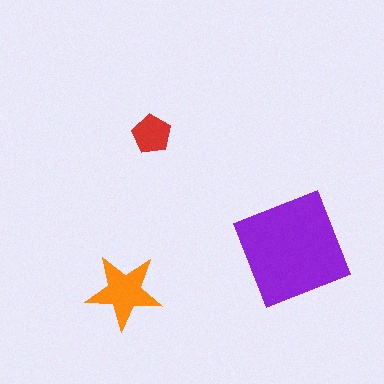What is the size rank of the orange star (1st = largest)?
2nd.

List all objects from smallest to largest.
The red pentagon, the orange star, the purple diamond.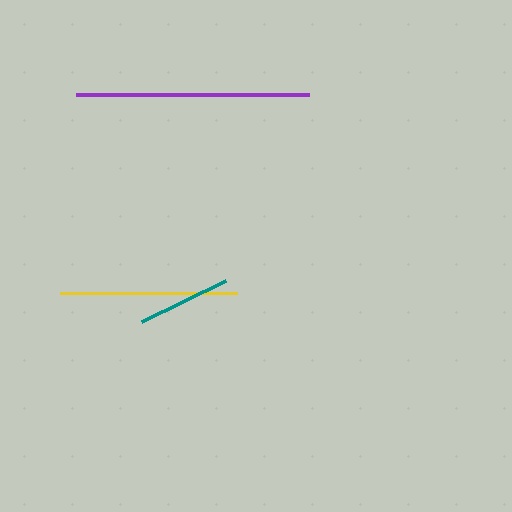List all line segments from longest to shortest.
From longest to shortest: purple, yellow, teal.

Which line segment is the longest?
The purple line is the longest at approximately 233 pixels.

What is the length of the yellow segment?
The yellow segment is approximately 177 pixels long.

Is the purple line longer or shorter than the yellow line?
The purple line is longer than the yellow line.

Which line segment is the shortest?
The teal line is the shortest at approximately 94 pixels.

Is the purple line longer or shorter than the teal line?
The purple line is longer than the teal line.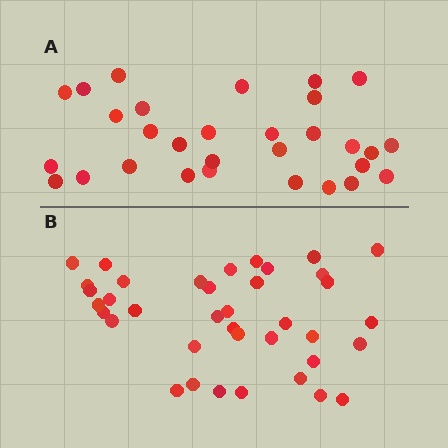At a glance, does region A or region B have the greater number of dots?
Region B (the bottom region) has more dots.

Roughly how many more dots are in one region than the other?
Region B has roughly 8 or so more dots than region A.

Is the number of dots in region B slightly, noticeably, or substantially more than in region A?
Region B has noticeably more, but not dramatically so. The ratio is roughly 1.3 to 1.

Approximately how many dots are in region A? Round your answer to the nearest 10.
About 30 dots.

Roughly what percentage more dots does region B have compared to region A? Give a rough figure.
About 25% more.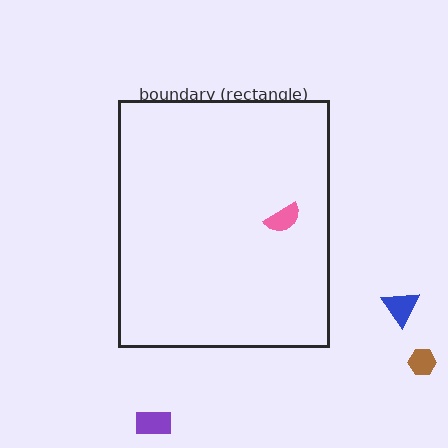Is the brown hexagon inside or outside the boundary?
Outside.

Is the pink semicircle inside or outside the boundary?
Inside.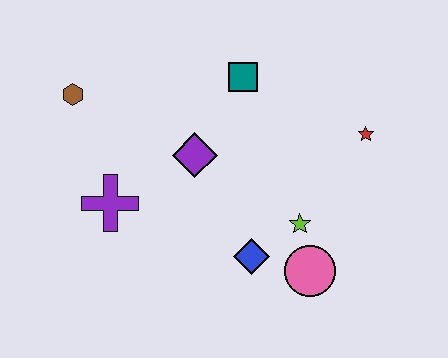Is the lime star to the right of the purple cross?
Yes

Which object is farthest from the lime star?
The brown hexagon is farthest from the lime star.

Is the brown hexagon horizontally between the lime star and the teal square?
No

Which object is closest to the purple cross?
The purple diamond is closest to the purple cross.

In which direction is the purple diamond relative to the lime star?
The purple diamond is to the left of the lime star.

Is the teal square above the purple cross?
Yes